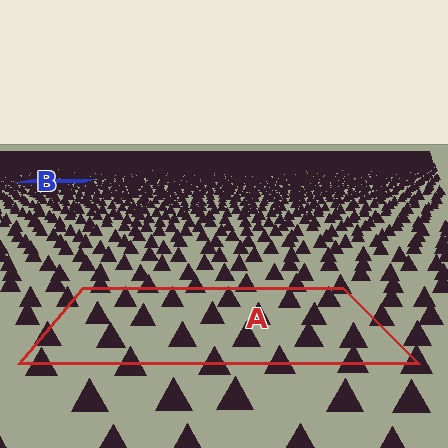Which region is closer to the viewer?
Region A is closer. The texture elements there are larger and more spread out.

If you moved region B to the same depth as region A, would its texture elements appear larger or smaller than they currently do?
They would appear larger. At a closer depth, the same texture elements are projected at a bigger on-screen size.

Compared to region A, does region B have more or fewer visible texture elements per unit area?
Region B has more texture elements per unit area — they are packed more densely because it is farther away.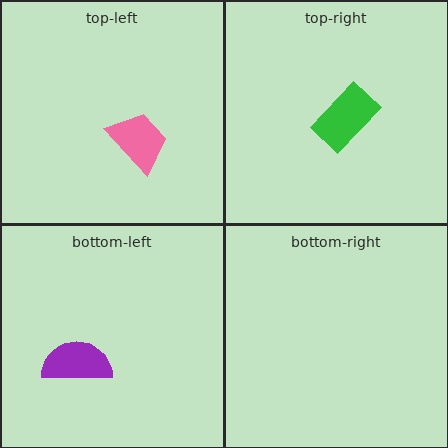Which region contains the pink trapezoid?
The top-left region.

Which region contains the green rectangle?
The top-right region.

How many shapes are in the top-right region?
1.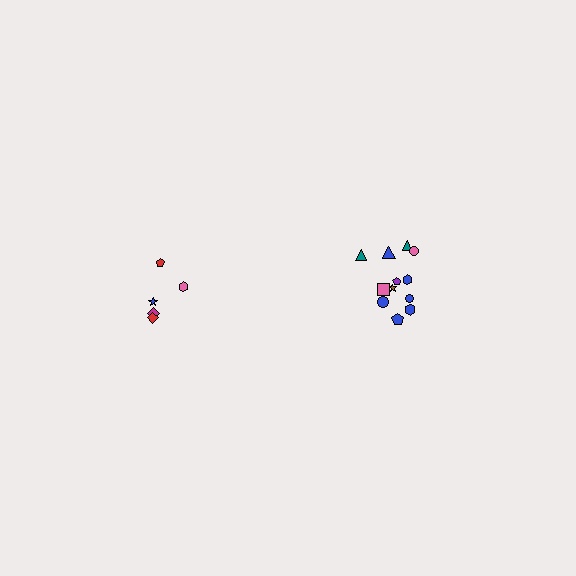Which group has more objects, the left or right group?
The right group.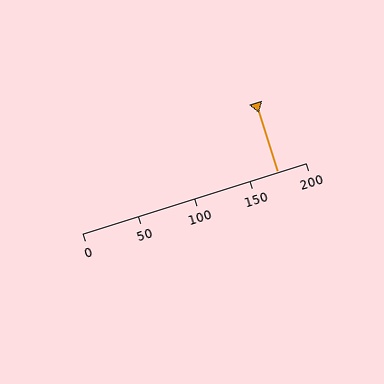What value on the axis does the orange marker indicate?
The marker indicates approximately 175.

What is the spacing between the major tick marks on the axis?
The major ticks are spaced 50 apart.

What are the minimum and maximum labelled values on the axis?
The axis runs from 0 to 200.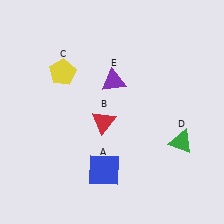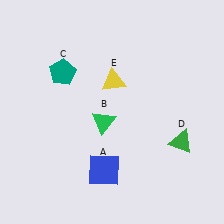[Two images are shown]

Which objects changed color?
B changed from red to green. C changed from yellow to teal. E changed from purple to yellow.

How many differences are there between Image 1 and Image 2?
There are 3 differences between the two images.